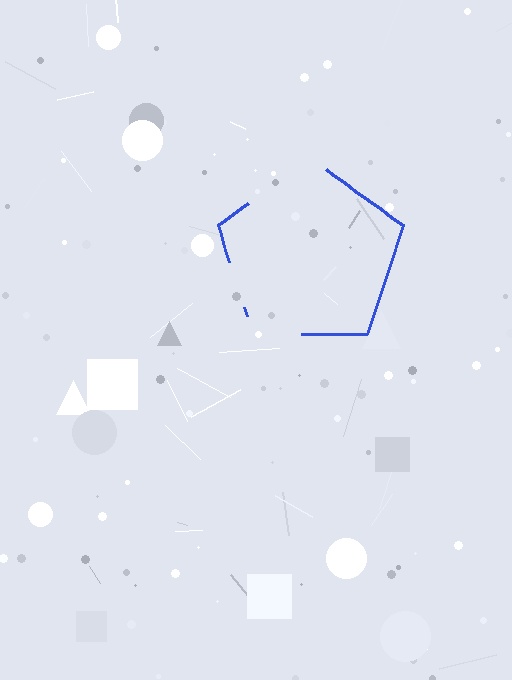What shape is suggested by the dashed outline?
The dashed outline suggests a pentagon.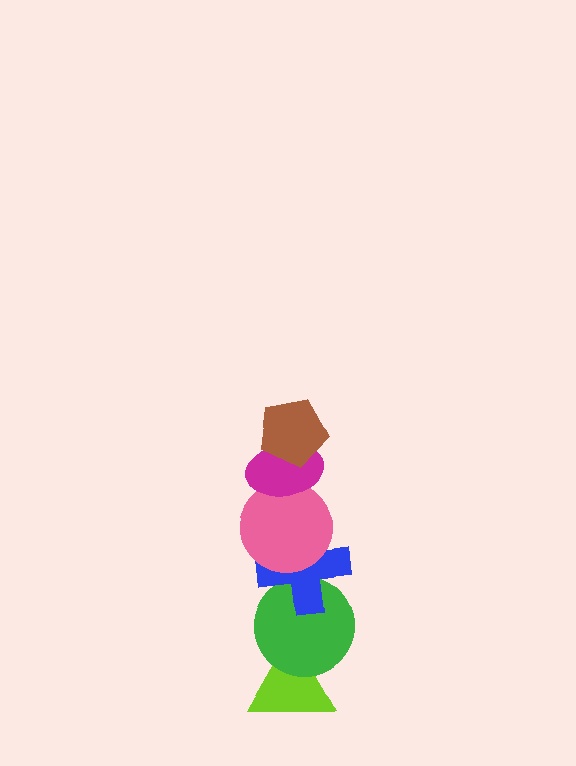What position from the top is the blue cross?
The blue cross is 4th from the top.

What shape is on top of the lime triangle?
The green circle is on top of the lime triangle.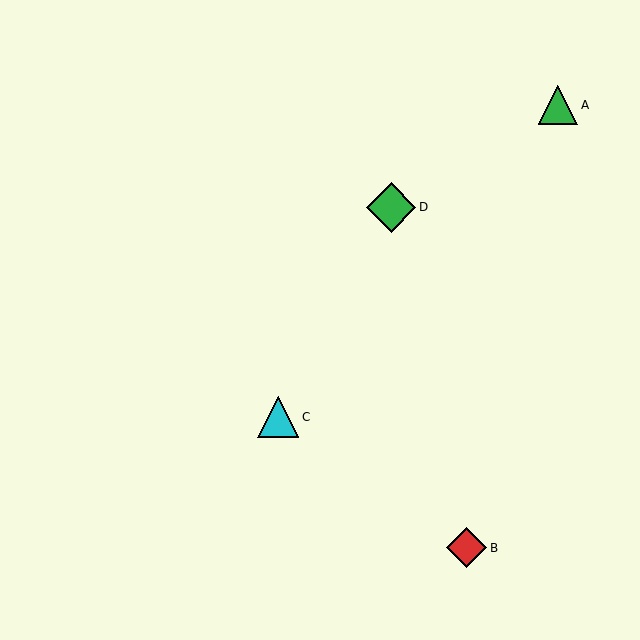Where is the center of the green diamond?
The center of the green diamond is at (391, 207).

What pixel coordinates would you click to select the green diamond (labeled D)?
Click at (391, 207) to select the green diamond D.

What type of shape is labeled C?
Shape C is a cyan triangle.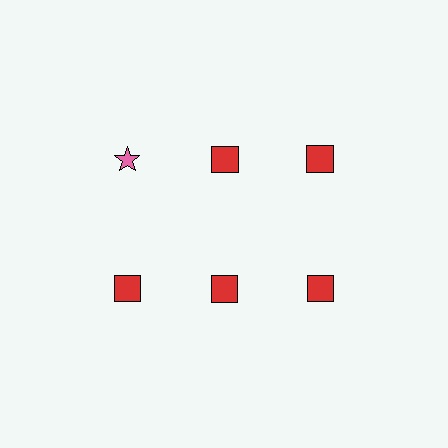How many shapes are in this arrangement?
There are 6 shapes arranged in a grid pattern.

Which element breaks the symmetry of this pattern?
The pink star in the top row, leftmost column breaks the symmetry. All other shapes are red squares.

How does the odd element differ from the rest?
It differs in both color (pink instead of red) and shape (star instead of square).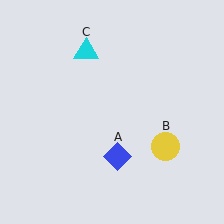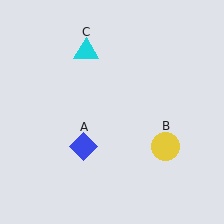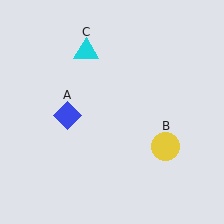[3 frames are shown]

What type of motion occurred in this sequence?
The blue diamond (object A) rotated clockwise around the center of the scene.